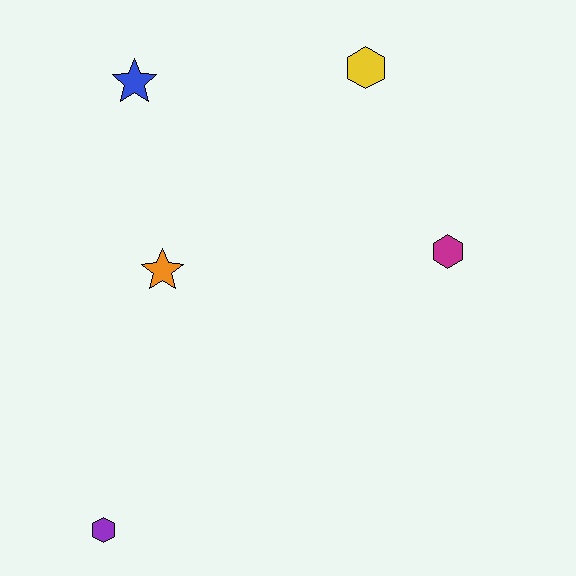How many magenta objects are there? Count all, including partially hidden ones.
There is 1 magenta object.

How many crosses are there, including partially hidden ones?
There are no crosses.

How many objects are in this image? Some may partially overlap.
There are 5 objects.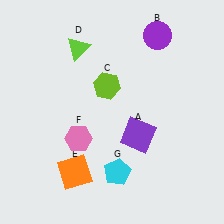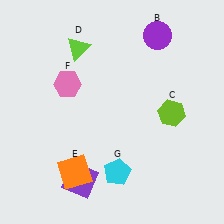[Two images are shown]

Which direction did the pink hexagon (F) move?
The pink hexagon (F) moved up.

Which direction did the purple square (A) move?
The purple square (A) moved left.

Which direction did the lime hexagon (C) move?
The lime hexagon (C) moved right.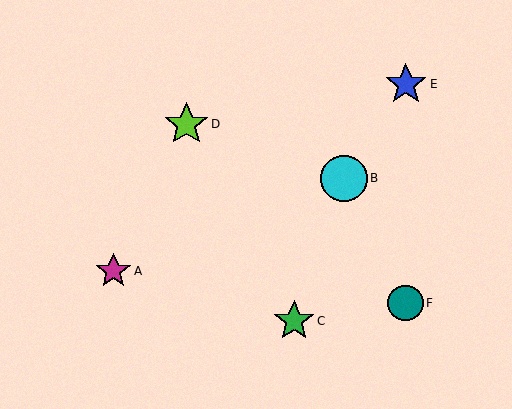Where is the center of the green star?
The center of the green star is at (294, 321).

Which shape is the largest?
The cyan circle (labeled B) is the largest.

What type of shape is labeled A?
Shape A is a magenta star.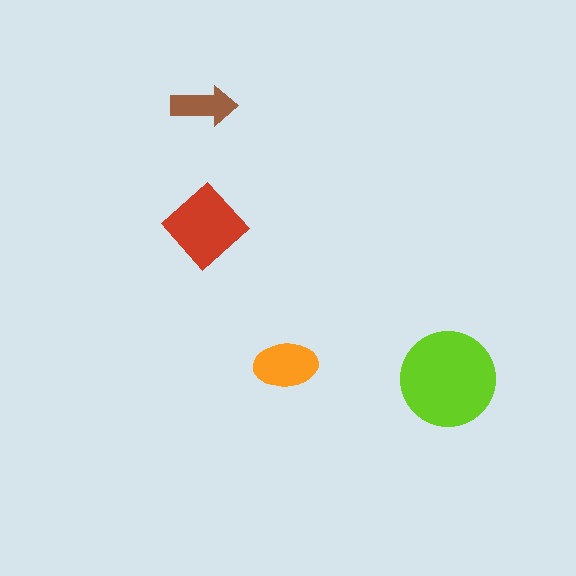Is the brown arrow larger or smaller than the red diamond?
Smaller.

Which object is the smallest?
The brown arrow.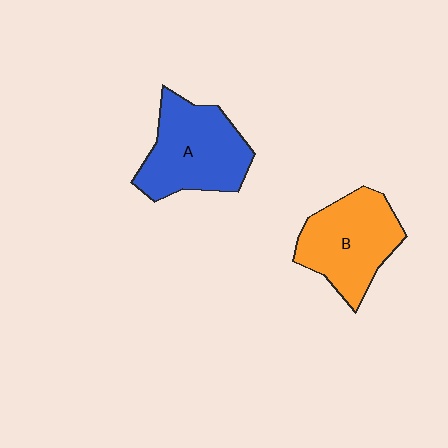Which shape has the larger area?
Shape A (blue).